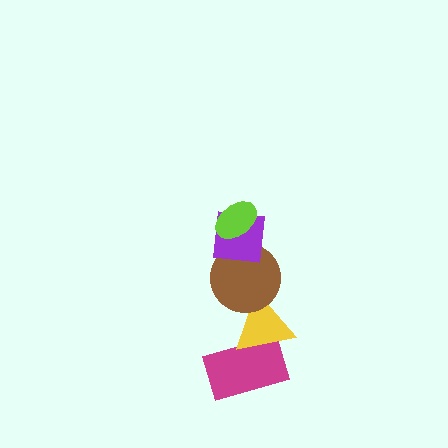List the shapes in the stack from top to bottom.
From top to bottom: the lime ellipse, the purple square, the brown circle, the yellow triangle, the magenta rectangle.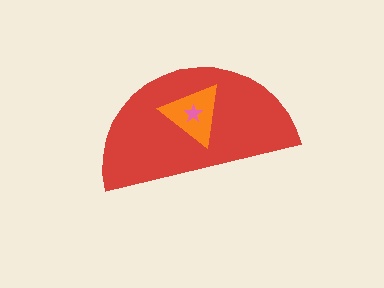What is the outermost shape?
The red semicircle.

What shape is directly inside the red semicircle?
The orange triangle.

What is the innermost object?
The pink star.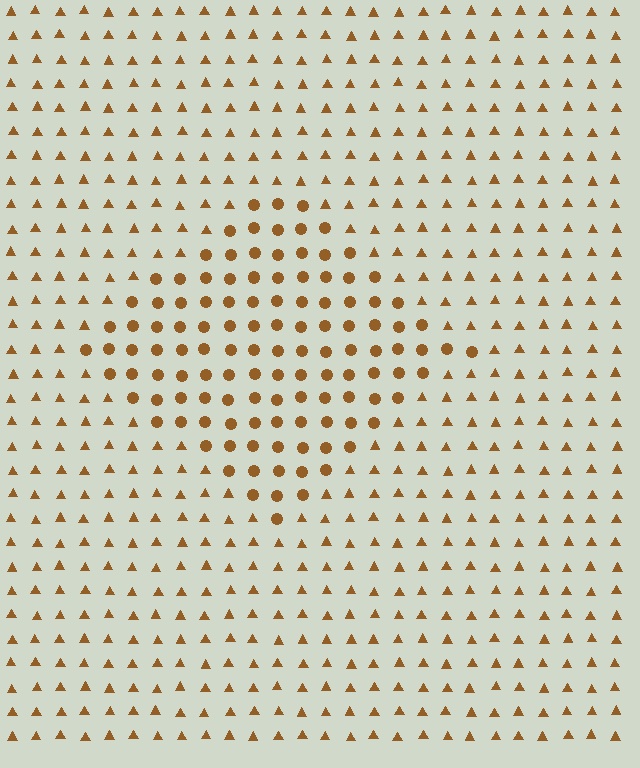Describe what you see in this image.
The image is filled with small brown elements arranged in a uniform grid. A diamond-shaped region contains circles, while the surrounding area contains triangles. The boundary is defined purely by the change in element shape.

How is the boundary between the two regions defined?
The boundary is defined by a change in element shape: circles inside vs. triangles outside. All elements share the same color and spacing.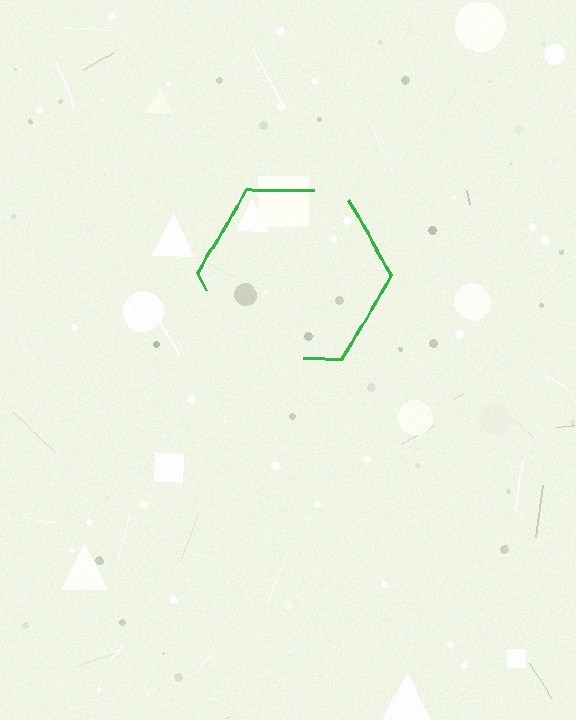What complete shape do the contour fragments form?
The contour fragments form a hexagon.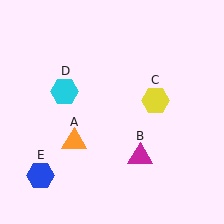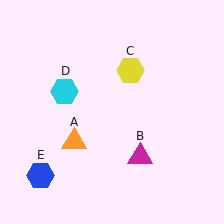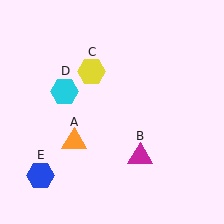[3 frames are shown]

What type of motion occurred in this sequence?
The yellow hexagon (object C) rotated counterclockwise around the center of the scene.